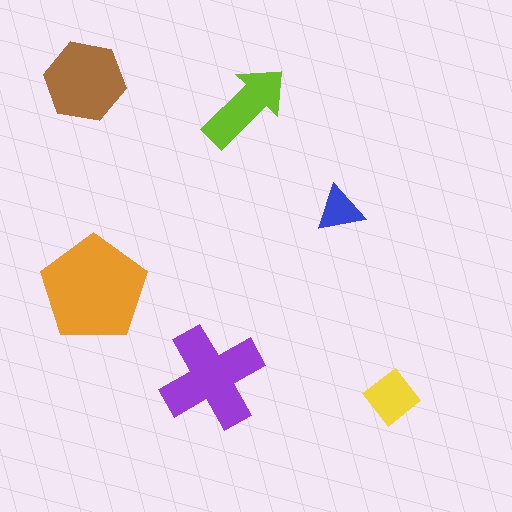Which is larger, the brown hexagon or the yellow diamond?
The brown hexagon.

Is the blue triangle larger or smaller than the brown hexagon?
Smaller.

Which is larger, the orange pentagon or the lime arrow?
The orange pentagon.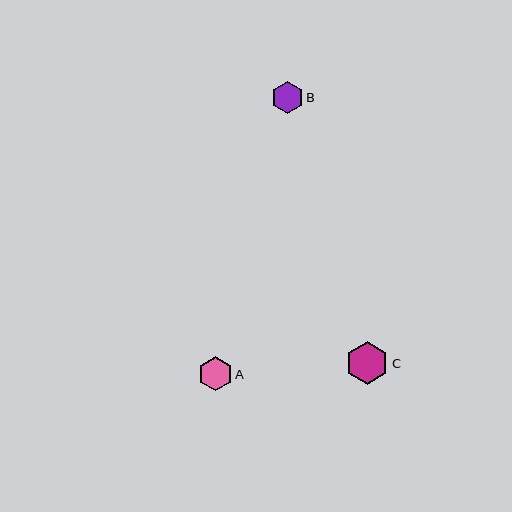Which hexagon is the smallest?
Hexagon B is the smallest with a size of approximately 32 pixels.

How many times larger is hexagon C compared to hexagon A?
Hexagon C is approximately 1.3 times the size of hexagon A.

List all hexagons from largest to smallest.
From largest to smallest: C, A, B.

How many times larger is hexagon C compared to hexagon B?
Hexagon C is approximately 1.3 times the size of hexagon B.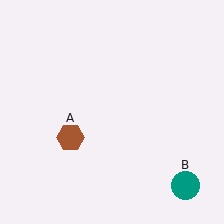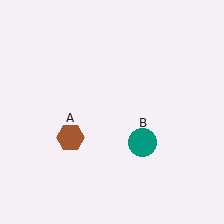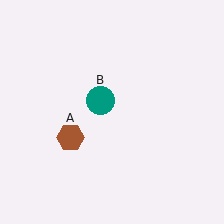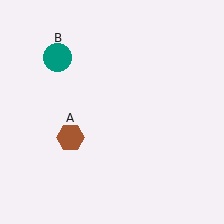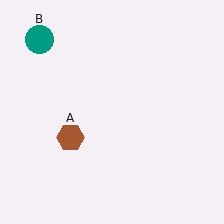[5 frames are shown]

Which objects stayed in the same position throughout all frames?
Brown hexagon (object A) remained stationary.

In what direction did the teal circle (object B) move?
The teal circle (object B) moved up and to the left.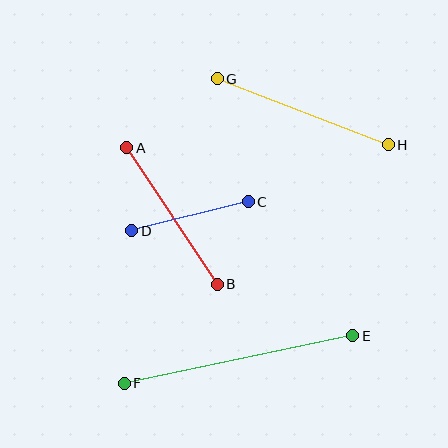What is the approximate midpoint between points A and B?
The midpoint is at approximately (172, 216) pixels.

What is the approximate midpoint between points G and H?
The midpoint is at approximately (303, 112) pixels.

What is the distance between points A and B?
The distance is approximately 163 pixels.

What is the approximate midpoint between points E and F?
The midpoint is at approximately (239, 360) pixels.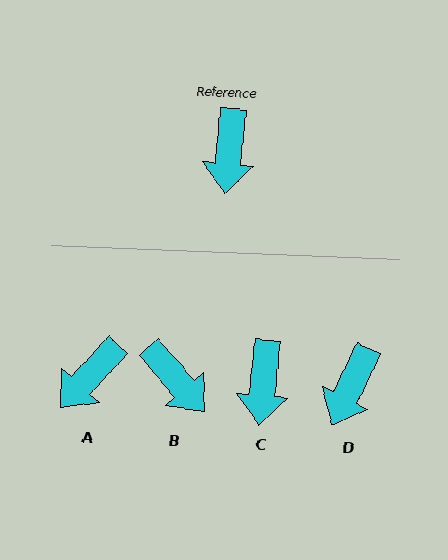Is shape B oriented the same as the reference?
No, it is off by about 47 degrees.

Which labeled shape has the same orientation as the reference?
C.